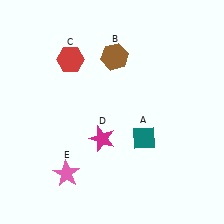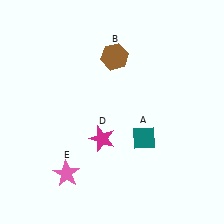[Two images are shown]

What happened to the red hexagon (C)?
The red hexagon (C) was removed in Image 2. It was in the top-left area of Image 1.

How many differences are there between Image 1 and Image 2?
There is 1 difference between the two images.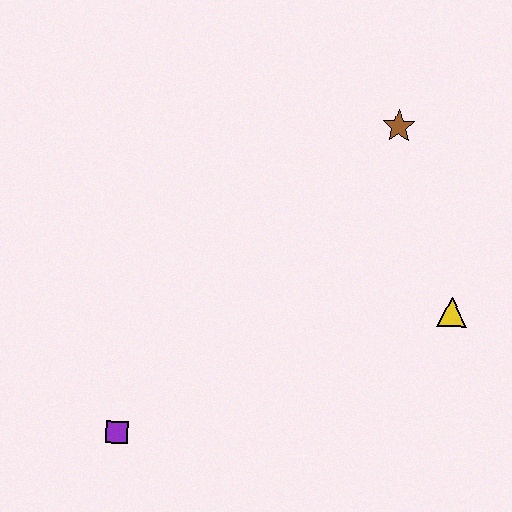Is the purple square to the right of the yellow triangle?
No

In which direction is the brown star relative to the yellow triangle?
The brown star is above the yellow triangle.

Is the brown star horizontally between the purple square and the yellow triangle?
Yes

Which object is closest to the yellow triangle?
The brown star is closest to the yellow triangle.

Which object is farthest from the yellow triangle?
The purple square is farthest from the yellow triangle.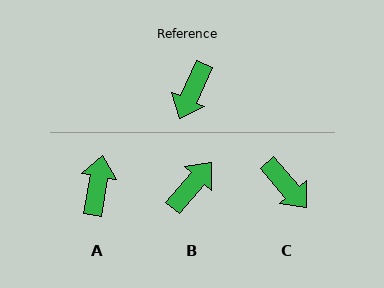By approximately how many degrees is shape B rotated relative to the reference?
Approximately 163 degrees counter-clockwise.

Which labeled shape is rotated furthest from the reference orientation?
A, about 166 degrees away.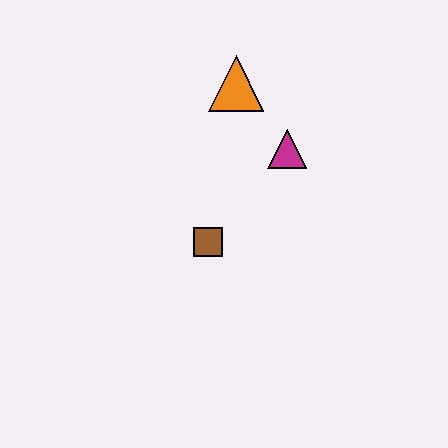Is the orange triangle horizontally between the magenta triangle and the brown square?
Yes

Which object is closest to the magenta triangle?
The orange triangle is closest to the magenta triangle.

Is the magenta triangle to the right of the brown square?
Yes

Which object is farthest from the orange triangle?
The brown square is farthest from the orange triangle.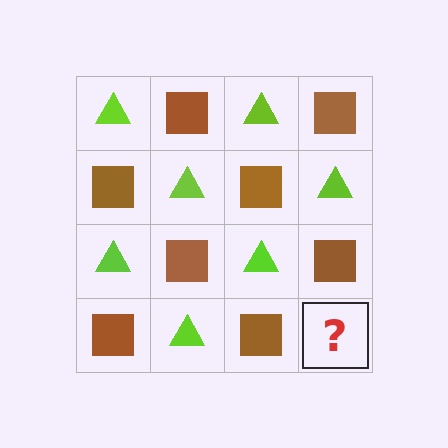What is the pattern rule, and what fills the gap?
The rule is that it alternates lime triangle and brown square in a checkerboard pattern. The gap should be filled with a lime triangle.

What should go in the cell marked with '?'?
The missing cell should contain a lime triangle.